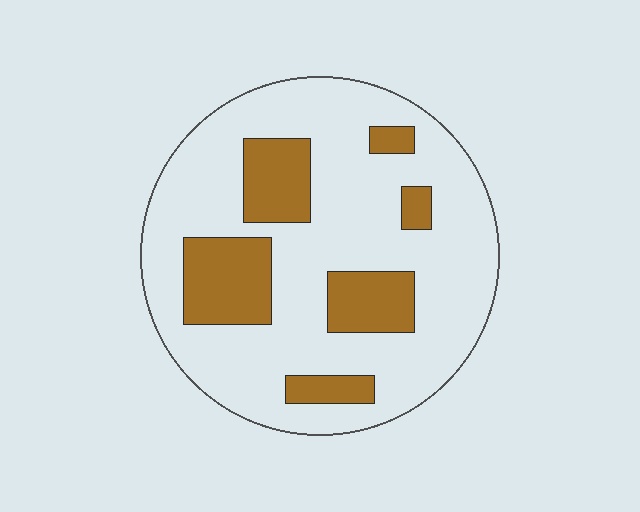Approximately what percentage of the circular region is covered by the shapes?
Approximately 25%.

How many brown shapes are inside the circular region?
6.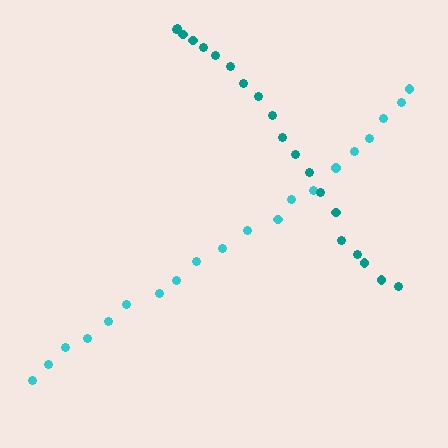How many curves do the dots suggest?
There are 2 distinct paths.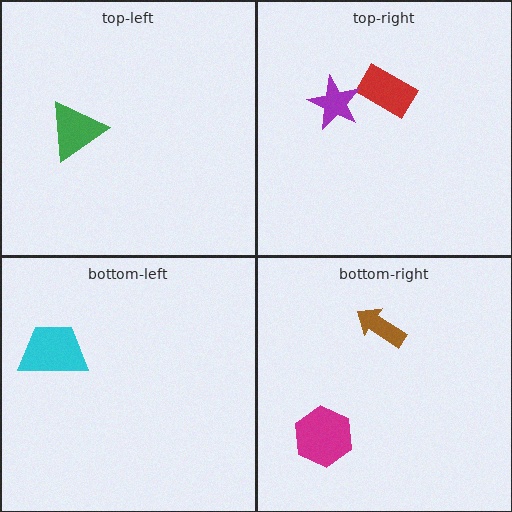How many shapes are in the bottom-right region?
2.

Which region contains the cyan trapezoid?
The bottom-left region.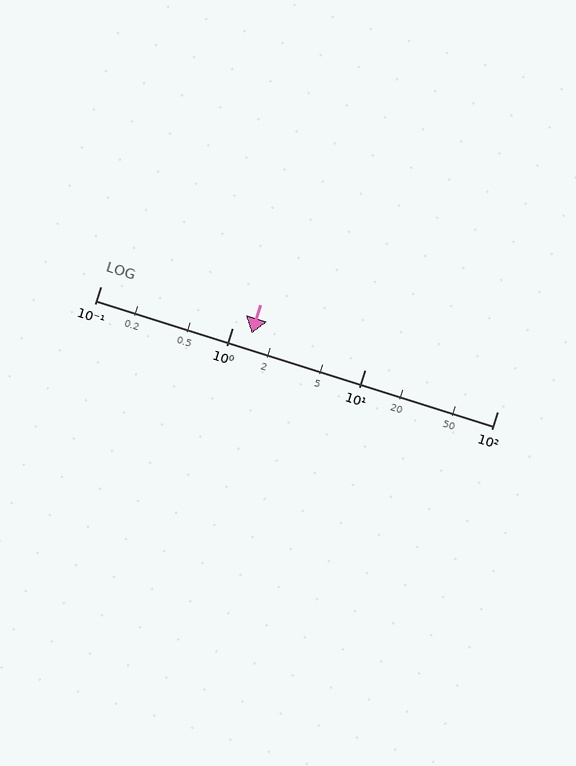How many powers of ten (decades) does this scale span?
The scale spans 3 decades, from 0.1 to 100.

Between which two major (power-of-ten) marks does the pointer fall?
The pointer is between 1 and 10.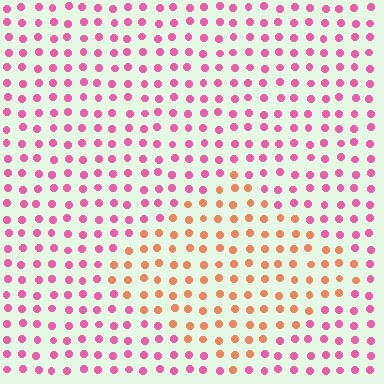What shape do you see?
I see a diamond.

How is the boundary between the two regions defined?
The boundary is defined purely by a slight shift in hue (about 50 degrees). Spacing, size, and orientation are identical on both sides.